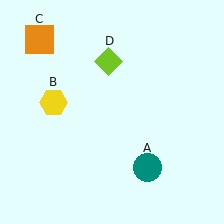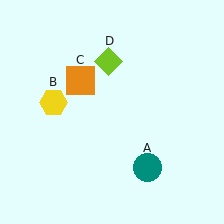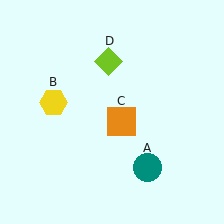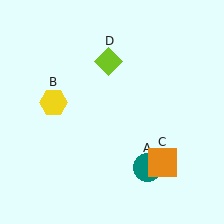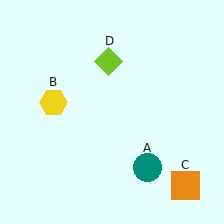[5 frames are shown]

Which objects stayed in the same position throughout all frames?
Teal circle (object A) and yellow hexagon (object B) and lime diamond (object D) remained stationary.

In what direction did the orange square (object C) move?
The orange square (object C) moved down and to the right.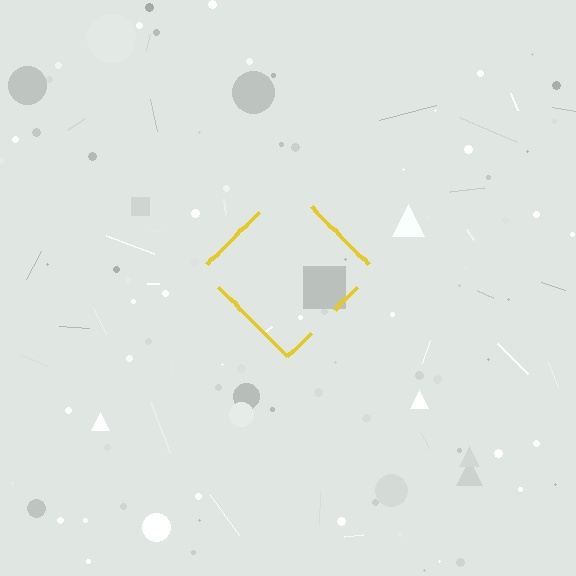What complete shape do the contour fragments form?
The contour fragments form a diamond.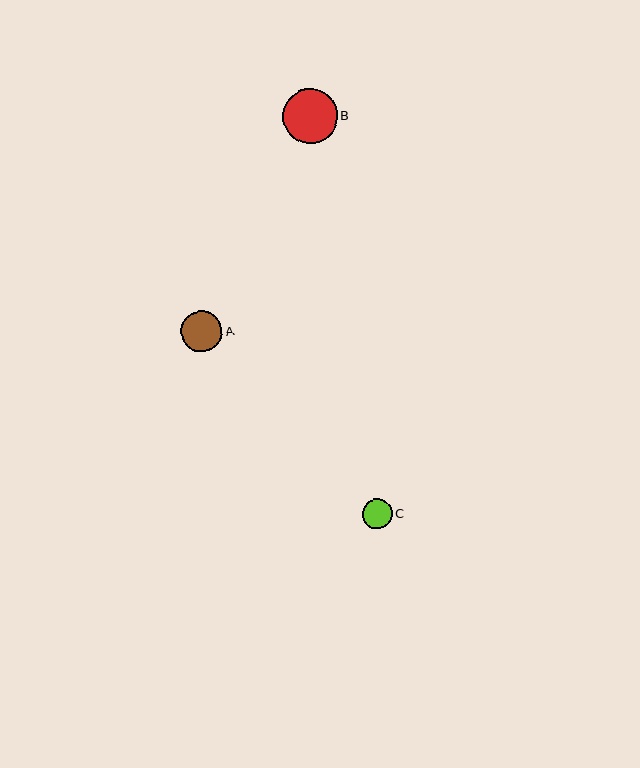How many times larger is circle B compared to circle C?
Circle B is approximately 1.8 times the size of circle C.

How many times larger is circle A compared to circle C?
Circle A is approximately 1.4 times the size of circle C.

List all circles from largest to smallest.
From largest to smallest: B, A, C.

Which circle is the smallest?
Circle C is the smallest with a size of approximately 30 pixels.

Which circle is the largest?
Circle B is the largest with a size of approximately 55 pixels.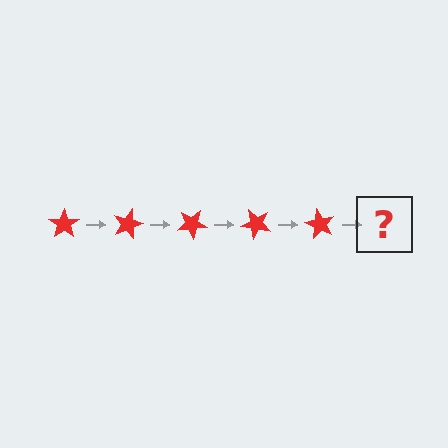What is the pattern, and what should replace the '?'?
The pattern is that the star rotates 15 degrees each step. The '?' should be a red star rotated 75 degrees.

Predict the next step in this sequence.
The next step is a red star rotated 75 degrees.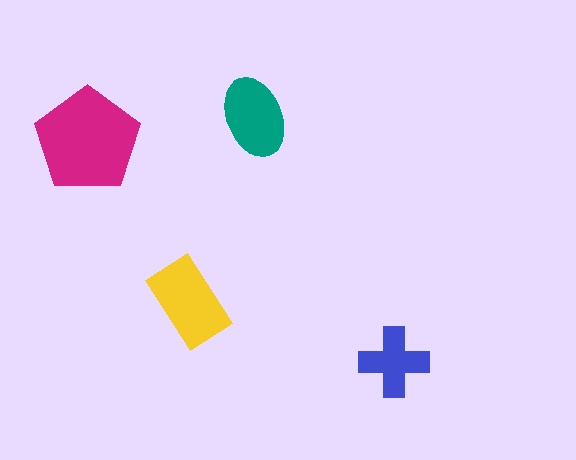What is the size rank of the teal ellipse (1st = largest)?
3rd.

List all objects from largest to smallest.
The magenta pentagon, the yellow rectangle, the teal ellipse, the blue cross.